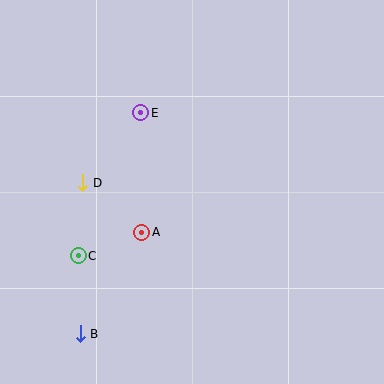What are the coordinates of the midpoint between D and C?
The midpoint between D and C is at (81, 219).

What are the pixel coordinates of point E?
Point E is at (141, 113).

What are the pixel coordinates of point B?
Point B is at (80, 334).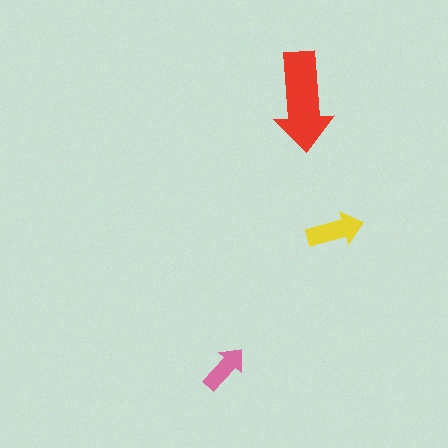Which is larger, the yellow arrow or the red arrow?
The red one.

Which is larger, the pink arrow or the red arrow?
The red one.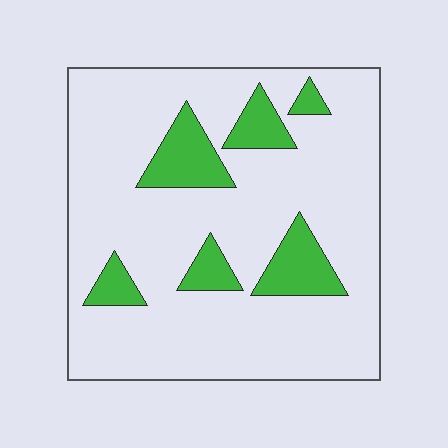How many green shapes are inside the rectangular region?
6.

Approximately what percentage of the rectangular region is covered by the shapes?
Approximately 15%.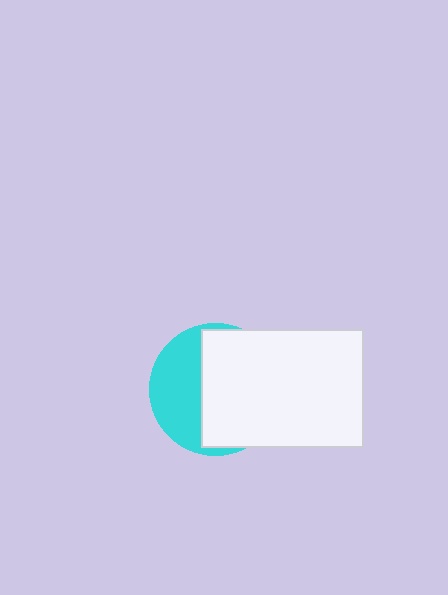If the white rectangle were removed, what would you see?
You would see the complete cyan circle.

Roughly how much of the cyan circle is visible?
A small part of it is visible (roughly 40%).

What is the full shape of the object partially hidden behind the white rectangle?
The partially hidden object is a cyan circle.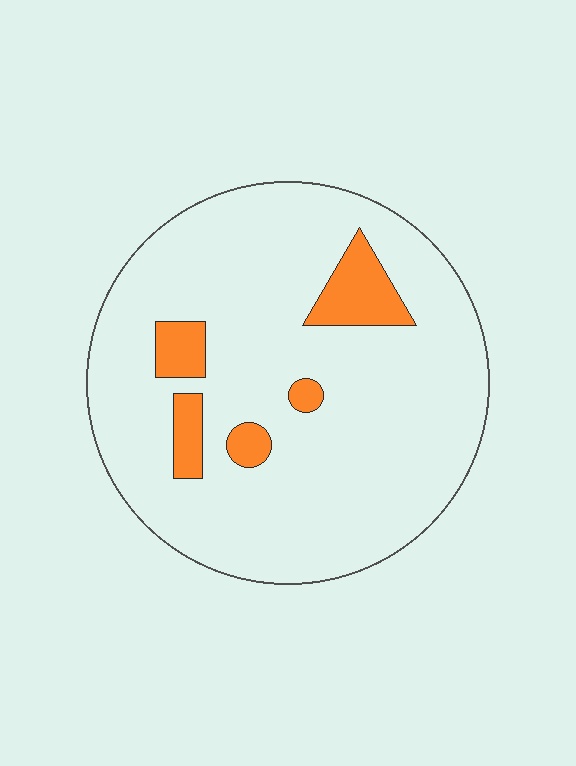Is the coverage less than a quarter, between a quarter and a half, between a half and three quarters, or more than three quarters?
Less than a quarter.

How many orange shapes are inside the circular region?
5.